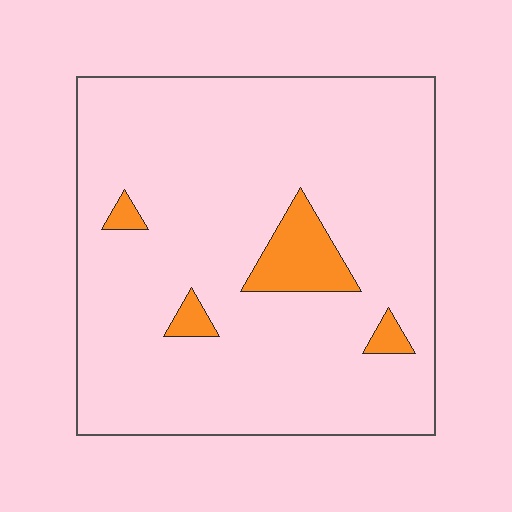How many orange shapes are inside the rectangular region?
4.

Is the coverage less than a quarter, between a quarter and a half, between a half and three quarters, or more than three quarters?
Less than a quarter.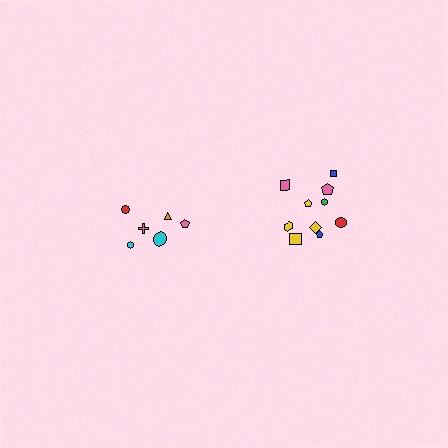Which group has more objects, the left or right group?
The right group.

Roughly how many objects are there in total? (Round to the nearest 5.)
Roughly 15 objects in total.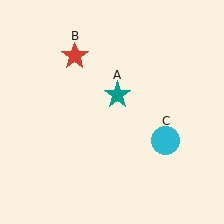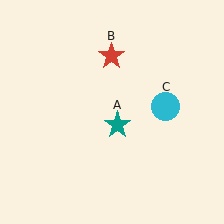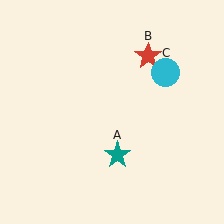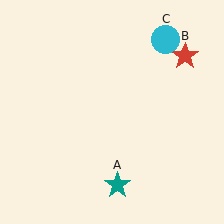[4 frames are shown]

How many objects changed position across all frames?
3 objects changed position: teal star (object A), red star (object B), cyan circle (object C).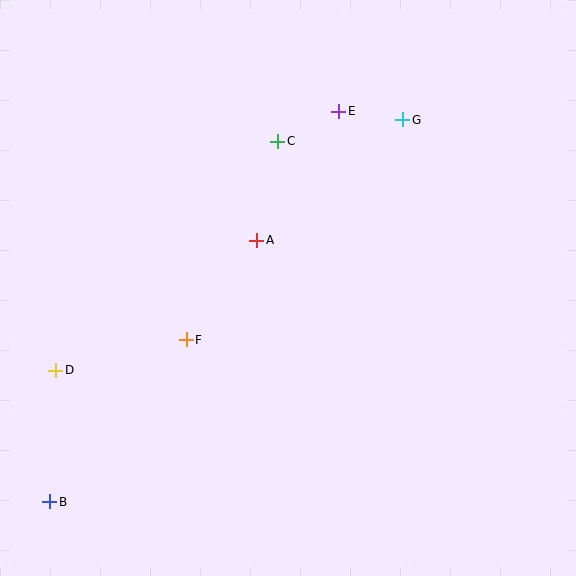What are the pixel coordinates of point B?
Point B is at (50, 502).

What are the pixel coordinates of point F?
Point F is at (186, 340).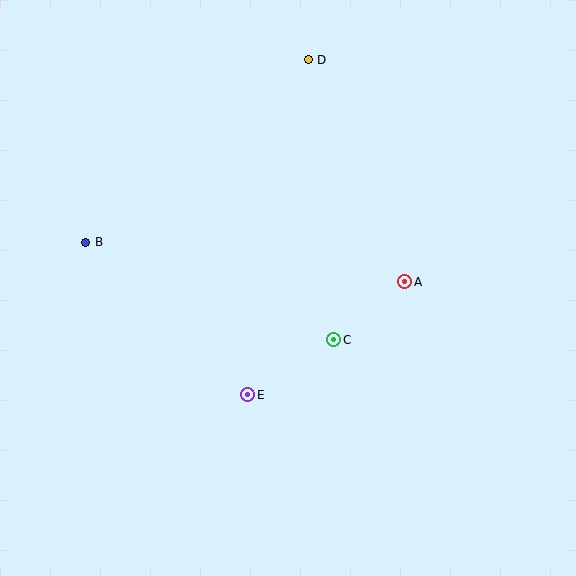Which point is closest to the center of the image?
Point C at (334, 340) is closest to the center.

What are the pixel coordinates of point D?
Point D is at (308, 60).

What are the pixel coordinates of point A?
Point A is at (405, 282).